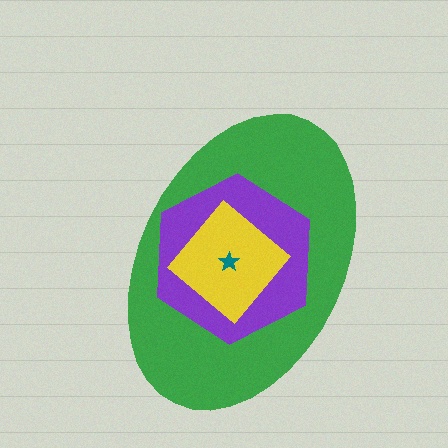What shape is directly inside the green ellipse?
The purple hexagon.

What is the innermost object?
The teal star.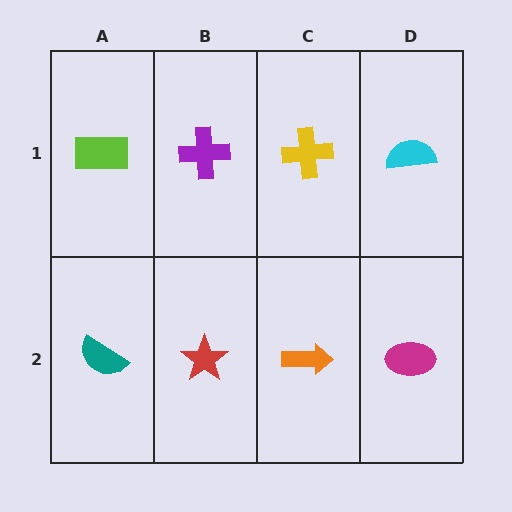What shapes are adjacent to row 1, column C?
An orange arrow (row 2, column C), a purple cross (row 1, column B), a cyan semicircle (row 1, column D).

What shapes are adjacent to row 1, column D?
A magenta ellipse (row 2, column D), a yellow cross (row 1, column C).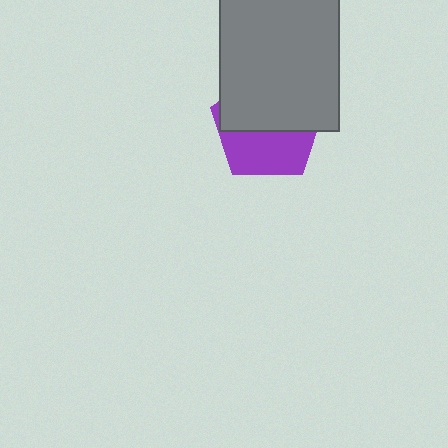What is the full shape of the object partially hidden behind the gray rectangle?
The partially hidden object is a purple pentagon.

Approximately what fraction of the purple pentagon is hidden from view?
Roughly 55% of the purple pentagon is hidden behind the gray rectangle.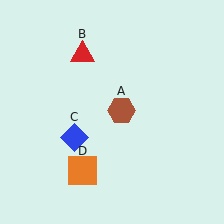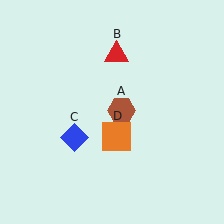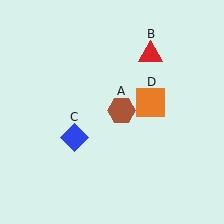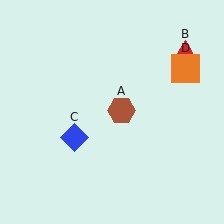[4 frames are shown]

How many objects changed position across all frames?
2 objects changed position: red triangle (object B), orange square (object D).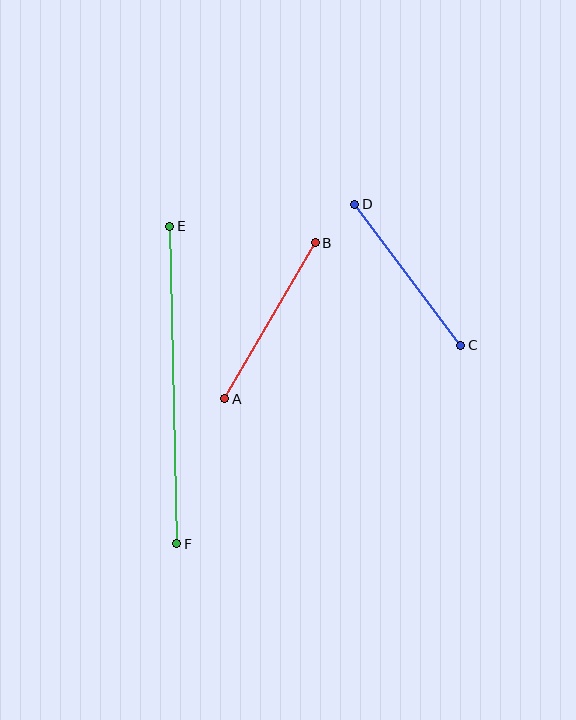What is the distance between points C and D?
The distance is approximately 176 pixels.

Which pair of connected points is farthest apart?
Points E and F are farthest apart.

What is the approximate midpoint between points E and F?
The midpoint is at approximately (173, 385) pixels.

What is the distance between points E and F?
The distance is approximately 317 pixels.